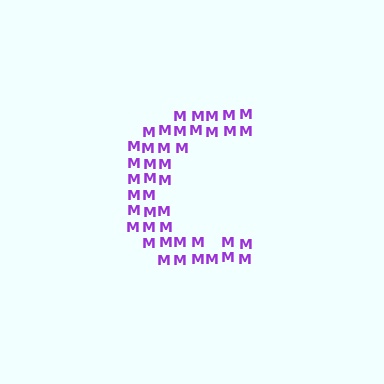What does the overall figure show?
The overall figure shows the letter C.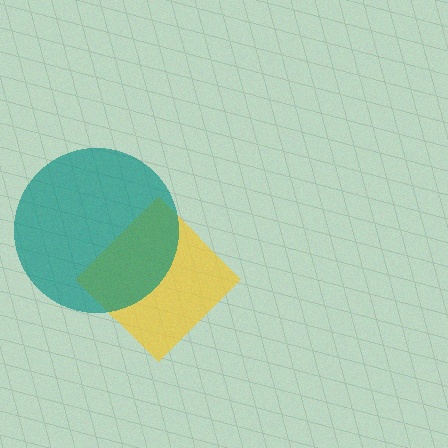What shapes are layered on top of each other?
The layered shapes are: a yellow diamond, a teal circle.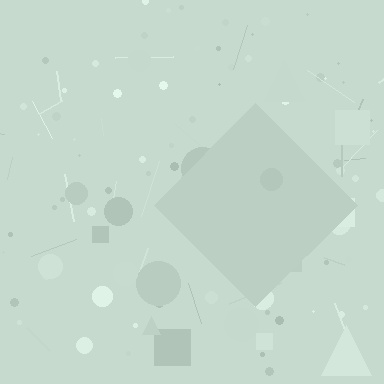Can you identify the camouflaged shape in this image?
The camouflaged shape is a diamond.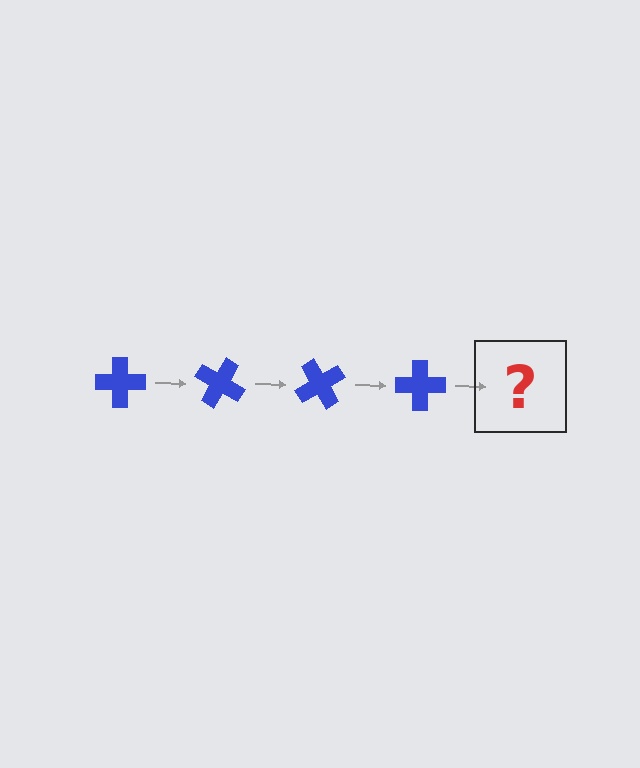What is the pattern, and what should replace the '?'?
The pattern is that the cross rotates 30 degrees each step. The '?' should be a blue cross rotated 120 degrees.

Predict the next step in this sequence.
The next step is a blue cross rotated 120 degrees.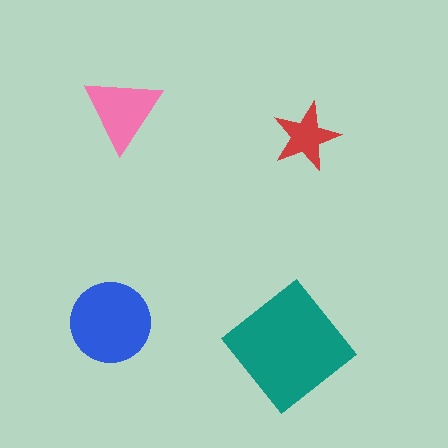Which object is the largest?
The teal diamond.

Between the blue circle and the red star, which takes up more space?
The blue circle.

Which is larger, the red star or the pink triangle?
The pink triangle.